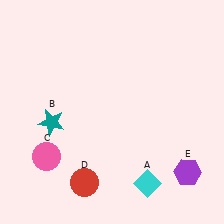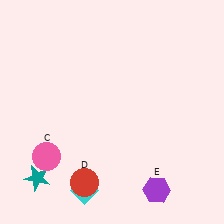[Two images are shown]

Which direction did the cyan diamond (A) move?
The cyan diamond (A) moved left.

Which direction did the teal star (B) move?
The teal star (B) moved down.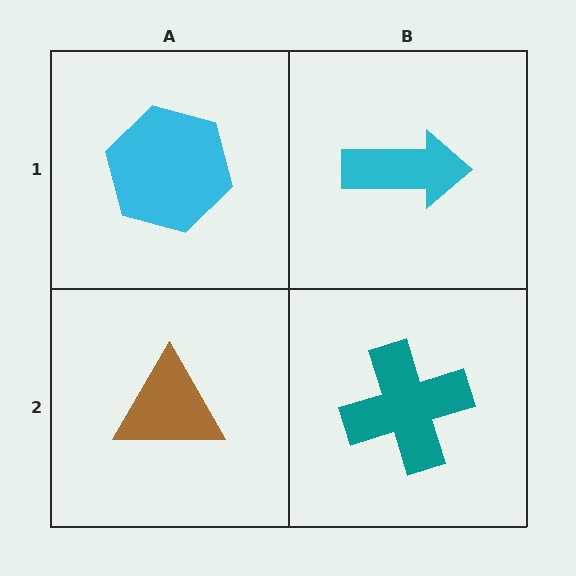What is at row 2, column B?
A teal cross.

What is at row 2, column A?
A brown triangle.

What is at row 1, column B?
A cyan arrow.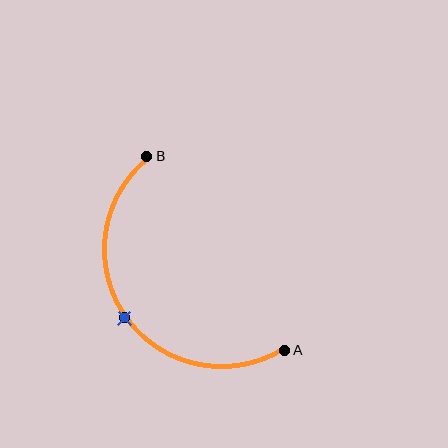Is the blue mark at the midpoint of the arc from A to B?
Yes. The blue mark lies on the arc at equal arc-length from both A and B — it is the arc midpoint.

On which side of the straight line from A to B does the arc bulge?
The arc bulges below and to the left of the straight line connecting A and B.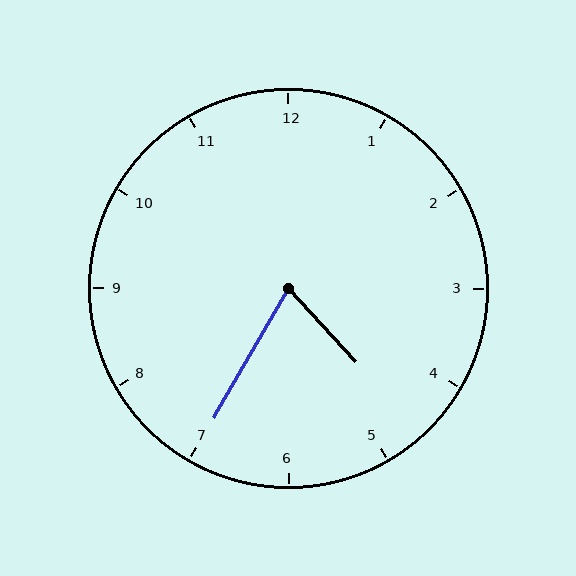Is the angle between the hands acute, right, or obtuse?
It is acute.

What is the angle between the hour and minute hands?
Approximately 72 degrees.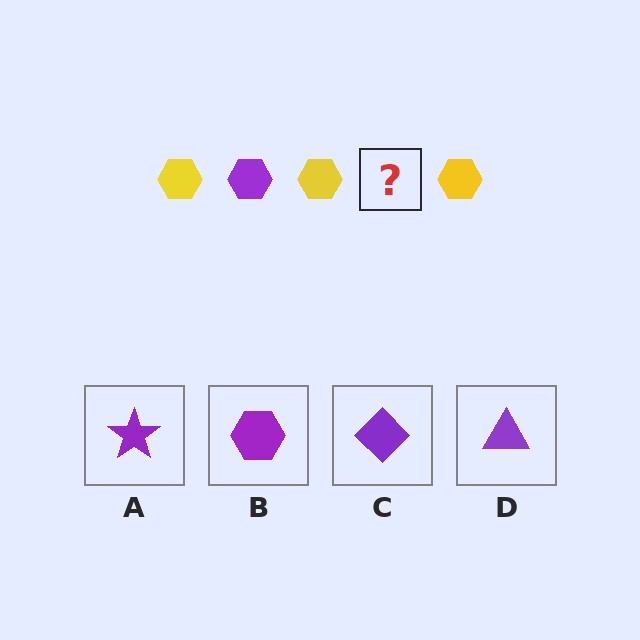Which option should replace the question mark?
Option B.